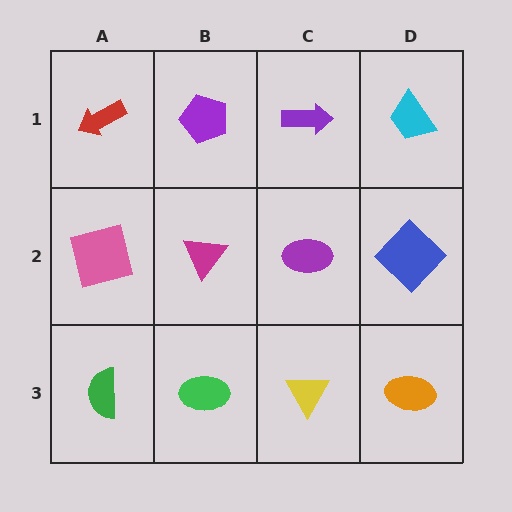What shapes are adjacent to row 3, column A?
A pink square (row 2, column A), a green ellipse (row 3, column B).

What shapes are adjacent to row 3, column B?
A magenta triangle (row 2, column B), a green semicircle (row 3, column A), a yellow triangle (row 3, column C).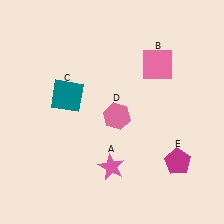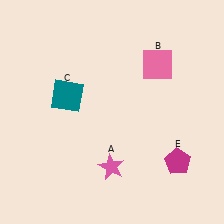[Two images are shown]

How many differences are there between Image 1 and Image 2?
There is 1 difference between the two images.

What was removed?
The pink hexagon (D) was removed in Image 2.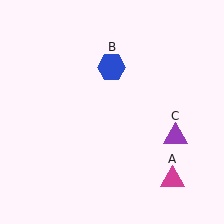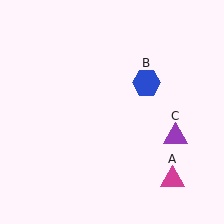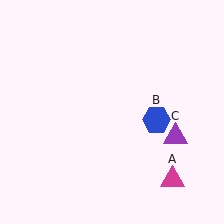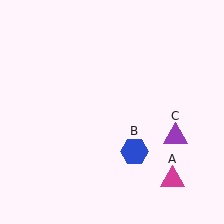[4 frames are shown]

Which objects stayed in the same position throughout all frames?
Magenta triangle (object A) and purple triangle (object C) remained stationary.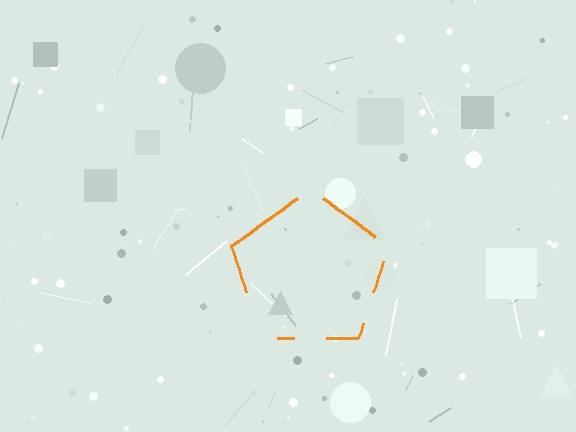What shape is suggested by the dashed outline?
The dashed outline suggests a pentagon.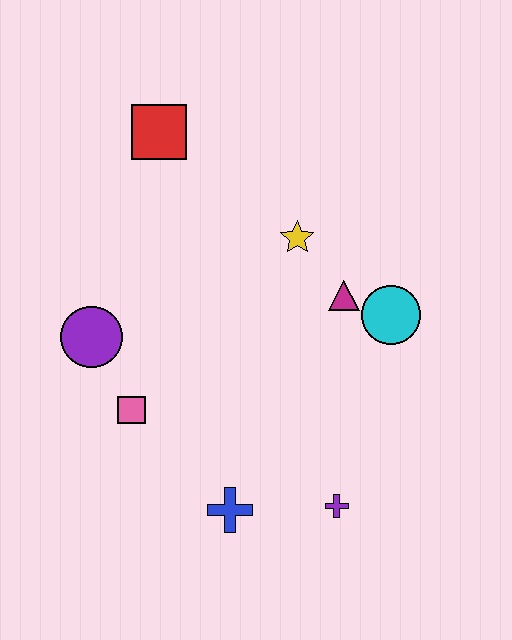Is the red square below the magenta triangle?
No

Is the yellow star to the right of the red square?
Yes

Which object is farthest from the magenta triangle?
The purple circle is farthest from the magenta triangle.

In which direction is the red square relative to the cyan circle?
The red square is to the left of the cyan circle.